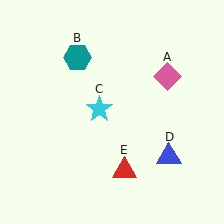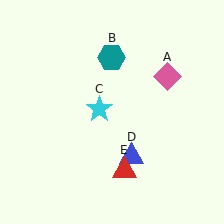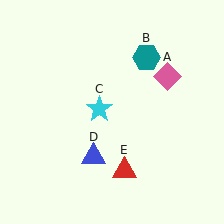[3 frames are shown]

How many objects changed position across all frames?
2 objects changed position: teal hexagon (object B), blue triangle (object D).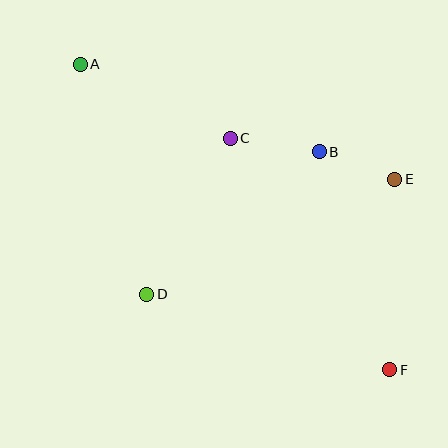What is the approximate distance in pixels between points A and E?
The distance between A and E is approximately 335 pixels.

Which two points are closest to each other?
Points B and E are closest to each other.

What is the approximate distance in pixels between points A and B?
The distance between A and B is approximately 255 pixels.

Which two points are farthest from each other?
Points A and F are farthest from each other.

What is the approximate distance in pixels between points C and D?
The distance between C and D is approximately 177 pixels.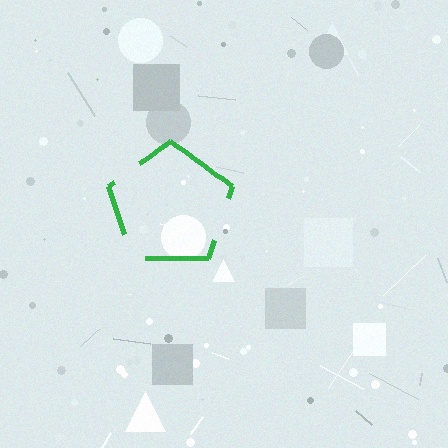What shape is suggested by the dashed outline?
The dashed outline suggests a pentagon.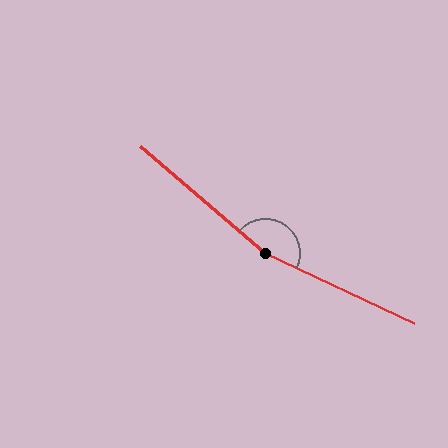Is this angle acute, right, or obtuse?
It is obtuse.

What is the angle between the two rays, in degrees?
Approximately 165 degrees.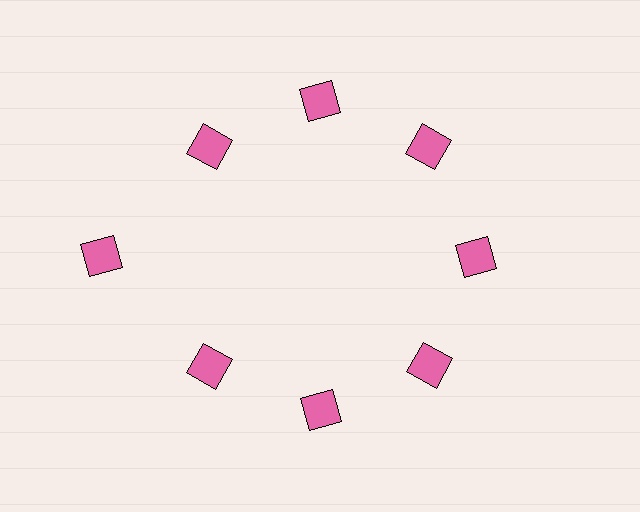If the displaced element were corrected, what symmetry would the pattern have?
It would have 8-fold rotational symmetry — the pattern would map onto itself every 45 degrees.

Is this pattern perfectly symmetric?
No. The 8 pink diamonds are arranged in a ring, but one element near the 9 o'clock position is pushed outward from the center, breaking the 8-fold rotational symmetry.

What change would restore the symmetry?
The symmetry would be restored by moving it inward, back onto the ring so that all 8 diamonds sit at equal angles and equal distance from the center.